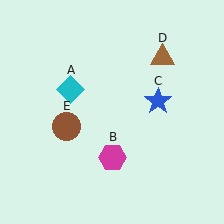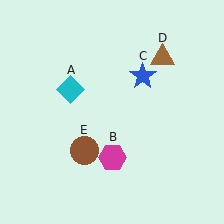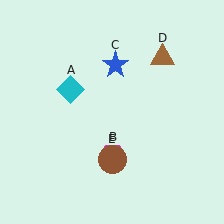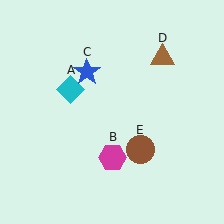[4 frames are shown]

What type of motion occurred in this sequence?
The blue star (object C), brown circle (object E) rotated counterclockwise around the center of the scene.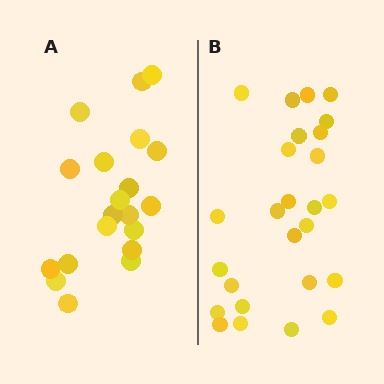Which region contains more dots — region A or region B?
Region B (the right region) has more dots.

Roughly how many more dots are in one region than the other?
Region B has about 6 more dots than region A.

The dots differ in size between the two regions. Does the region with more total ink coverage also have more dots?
No. Region A has more total ink coverage because its dots are larger, but region B actually contains more individual dots. Total area can be misleading — the number of items is what matters here.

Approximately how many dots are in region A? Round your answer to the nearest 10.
About 20 dots.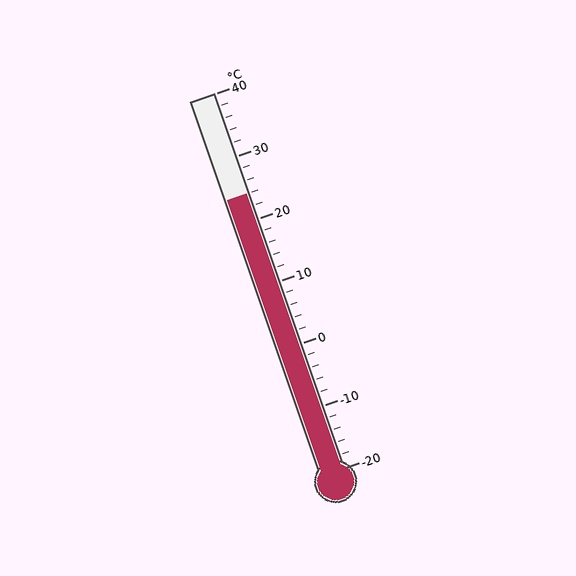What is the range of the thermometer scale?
The thermometer scale ranges from -20°C to 40°C.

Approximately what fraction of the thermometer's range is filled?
The thermometer is filled to approximately 75% of its range.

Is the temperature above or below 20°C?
The temperature is above 20°C.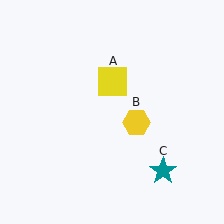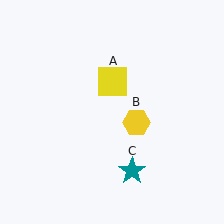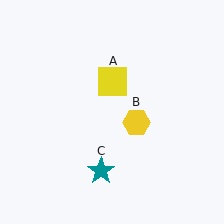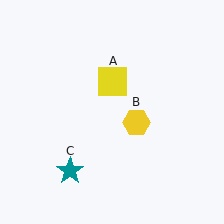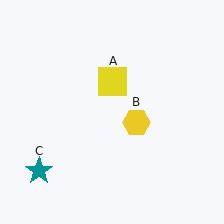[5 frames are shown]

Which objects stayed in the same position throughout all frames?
Yellow square (object A) and yellow hexagon (object B) remained stationary.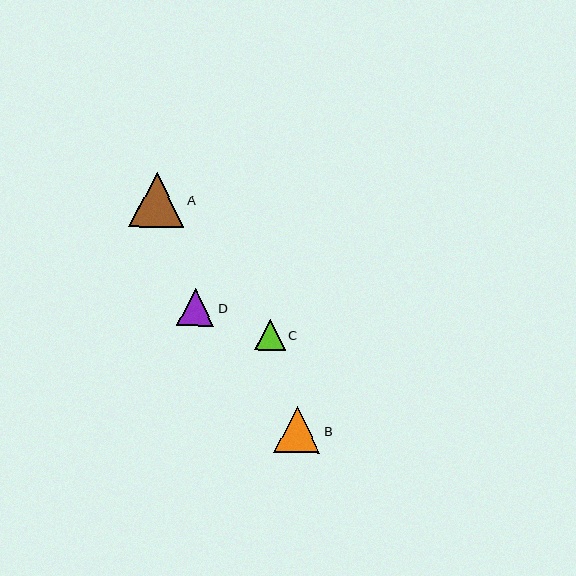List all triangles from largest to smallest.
From largest to smallest: A, B, D, C.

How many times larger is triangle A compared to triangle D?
Triangle A is approximately 1.5 times the size of triangle D.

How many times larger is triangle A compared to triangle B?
Triangle A is approximately 1.2 times the size of triangle B.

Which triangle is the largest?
Triangle A is the largest with a size of approximately 55 pixels.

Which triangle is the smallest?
Triangle C is the smallest with a size of approximately 31 pixels.